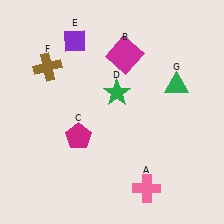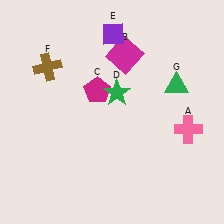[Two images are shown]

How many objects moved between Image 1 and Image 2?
3 objects moved between the two images.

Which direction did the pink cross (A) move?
The pink cross (A) moved up.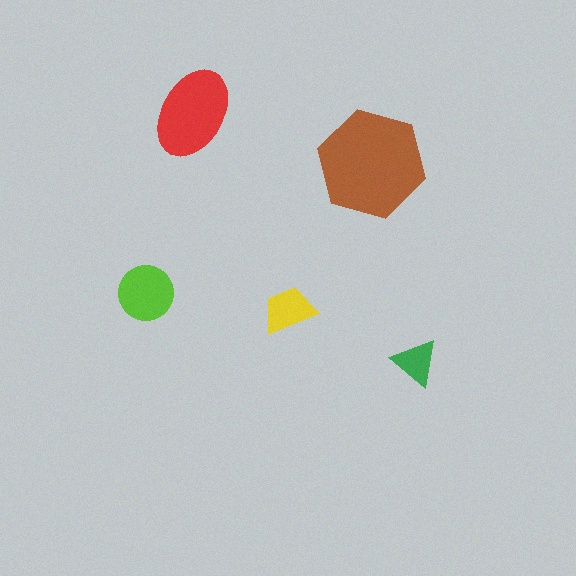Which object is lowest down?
The green triangle is bottommost.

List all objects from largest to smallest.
The brown hexagon, the red ellipse, the lime circle, the yellow trapezoid, the green triangle.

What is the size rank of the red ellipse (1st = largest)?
2nd.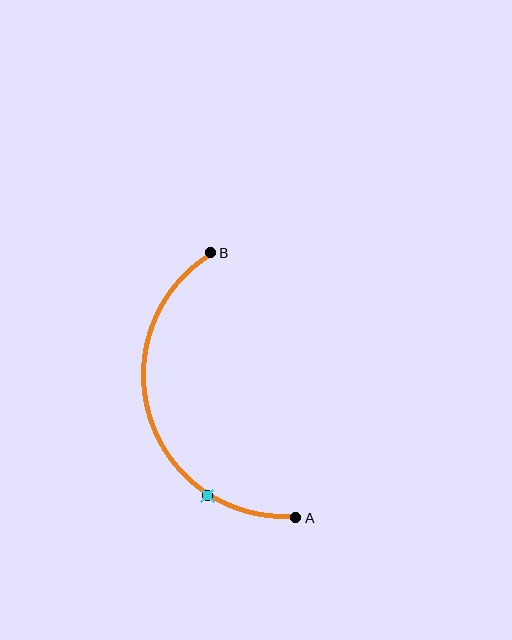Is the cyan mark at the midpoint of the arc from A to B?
No. The cyan mark lies on the arc but is closer to endpoint A. The arc midpoint would be at the point on the curve equidistant along the arc from both A and B.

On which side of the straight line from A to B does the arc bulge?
The arc bulges to the left of the straight line connecting A and B.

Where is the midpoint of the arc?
The arc midpoint is the point on the curve farthest from the straight line joining A and B. It sits to the left of that line.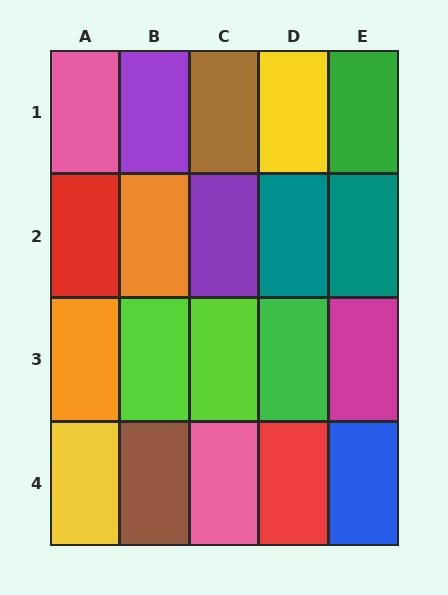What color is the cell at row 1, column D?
Yellow.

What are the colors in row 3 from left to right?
Orange, lime, lime, green, magenta.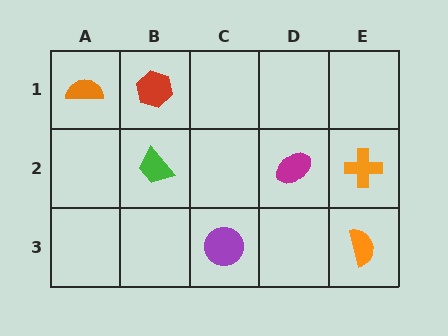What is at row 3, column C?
A purple circle.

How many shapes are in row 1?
2 shapes.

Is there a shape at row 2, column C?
No, that cell is empty.